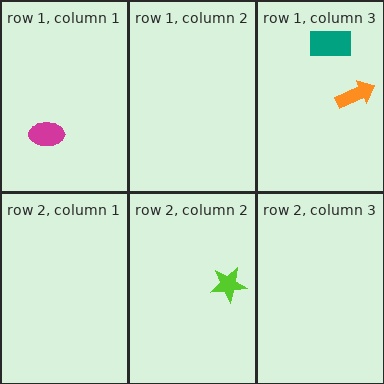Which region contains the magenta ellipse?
The row 1, column 1 region.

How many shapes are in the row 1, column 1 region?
1.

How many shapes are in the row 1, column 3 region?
2.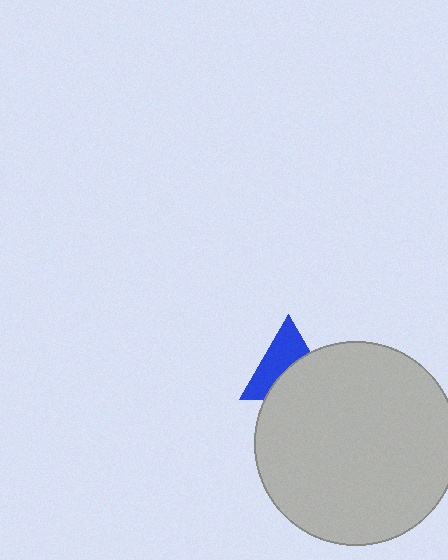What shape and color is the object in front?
The object in front is a light gray circle.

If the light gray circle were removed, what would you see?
You would see the complete blue triangle.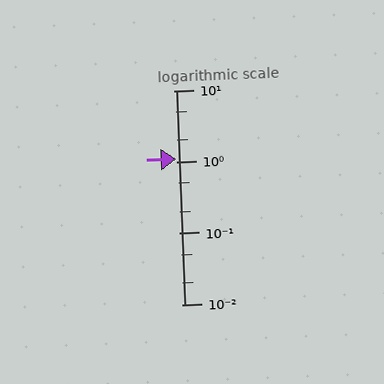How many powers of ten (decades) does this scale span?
The scale spans 3 decades, from 0.01 to 10.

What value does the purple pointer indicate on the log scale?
The pointer indicates approximately 1.1.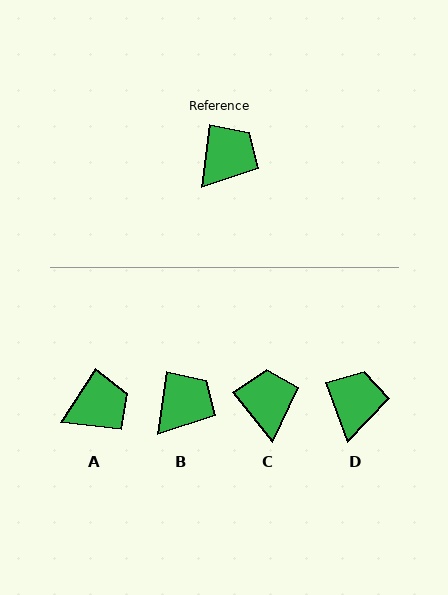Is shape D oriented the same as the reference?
No, it is off by about 28 degrees.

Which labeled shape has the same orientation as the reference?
B.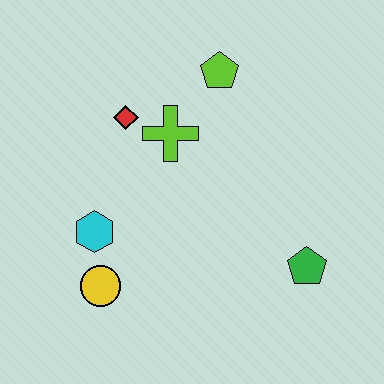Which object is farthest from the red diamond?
The green pentagon is farthest from the red diamond.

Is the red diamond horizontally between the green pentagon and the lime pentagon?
No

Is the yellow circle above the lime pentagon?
No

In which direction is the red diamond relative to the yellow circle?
The red diamond is above the yellow circle.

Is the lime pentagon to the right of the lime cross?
Yes